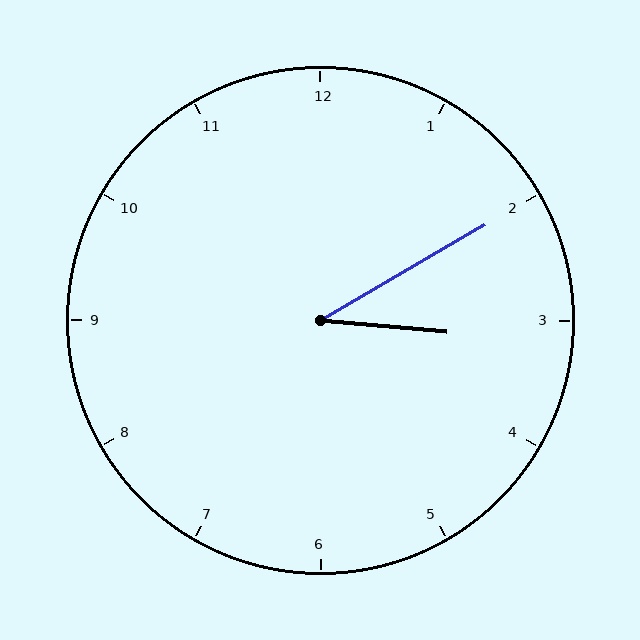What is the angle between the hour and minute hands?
Approximately 35 degrees.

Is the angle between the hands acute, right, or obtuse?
It is acute.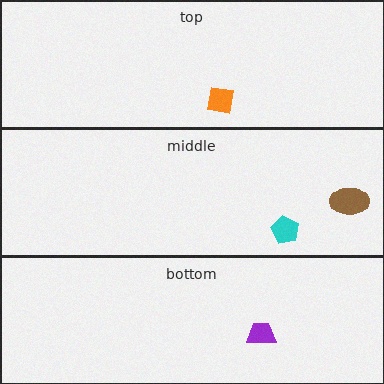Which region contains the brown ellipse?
The middle region.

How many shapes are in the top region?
1.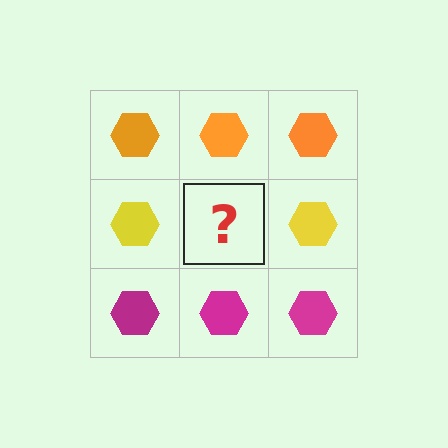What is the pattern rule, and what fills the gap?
The rule is that each row has a consistent color. The gap should be filled with a yellow hexagon.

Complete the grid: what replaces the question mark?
The question mark should be replaced with a yellow hexagon.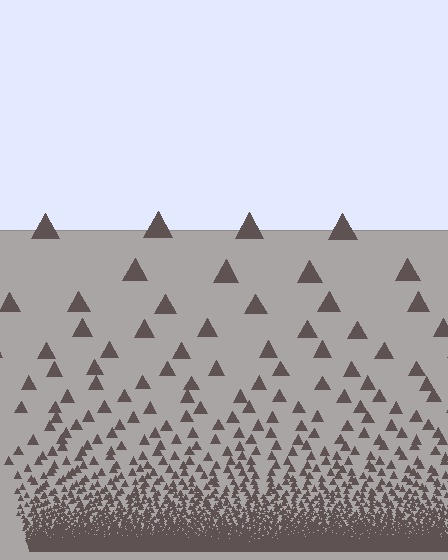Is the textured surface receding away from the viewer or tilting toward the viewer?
The surface appears to tilt toward the viewer. Texture elements get larger and sparser toward the top.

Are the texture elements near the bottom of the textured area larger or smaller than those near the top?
Smaller. The gradient is inverted — elements near the bottom are smaller and denser.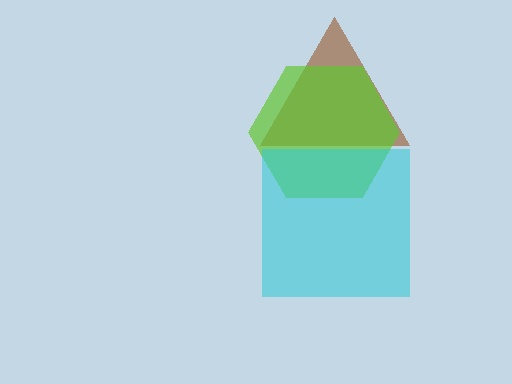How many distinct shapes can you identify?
There are 3 distinct shapes: a brown triangle, a lime hexagon, a cyan square.